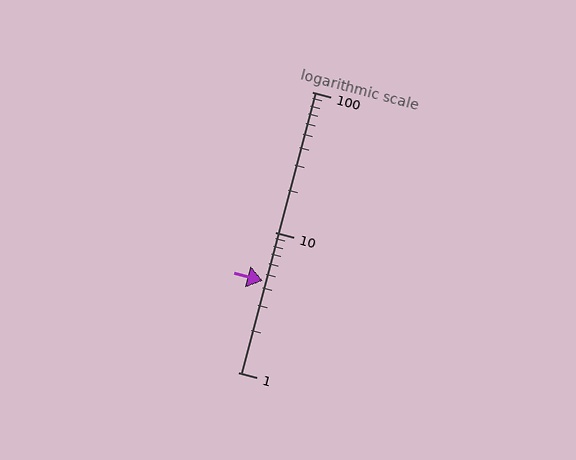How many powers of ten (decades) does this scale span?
The scale spans 2 decades, from 1 to 100.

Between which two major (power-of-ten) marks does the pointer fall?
The pointer is between 1 and 10.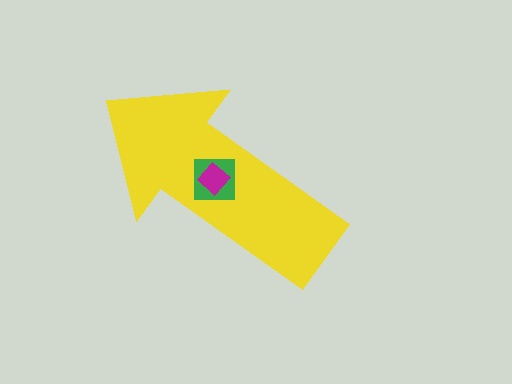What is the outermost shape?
The yellow arrow.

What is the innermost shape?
The magenta diamond.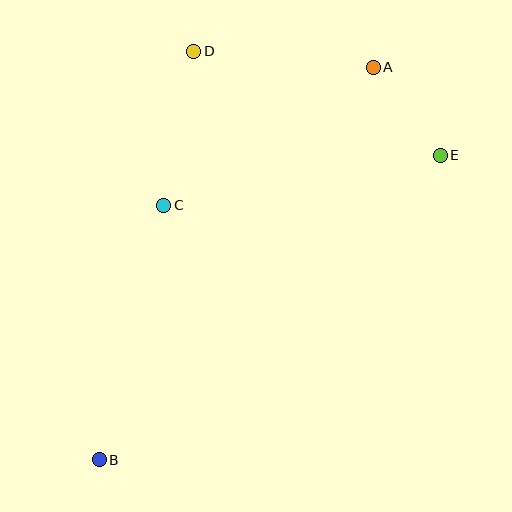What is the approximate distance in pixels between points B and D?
The distance between B and D is approximately 419 pixels.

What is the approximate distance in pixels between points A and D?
The distance between A and D is approximately 180 pixels.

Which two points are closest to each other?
Points A and E are closest to each other.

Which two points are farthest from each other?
Points A and B are farthest from each other.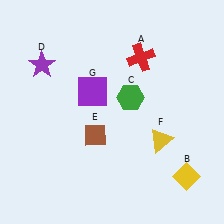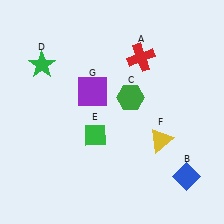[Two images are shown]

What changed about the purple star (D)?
In Image 1, D is purple. In Image 2, it changed to green.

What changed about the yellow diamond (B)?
In Image 1, B is yellow. In Image 2, it changed to blue.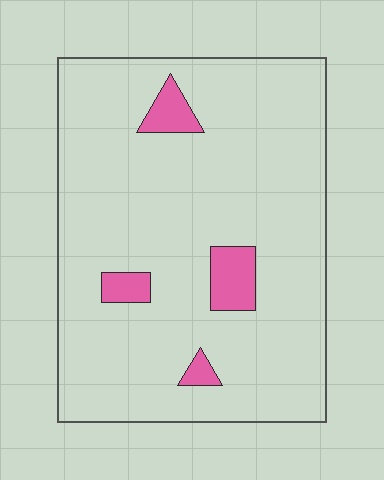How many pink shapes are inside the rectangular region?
4.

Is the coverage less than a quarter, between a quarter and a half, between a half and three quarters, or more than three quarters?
Less than a quarter.